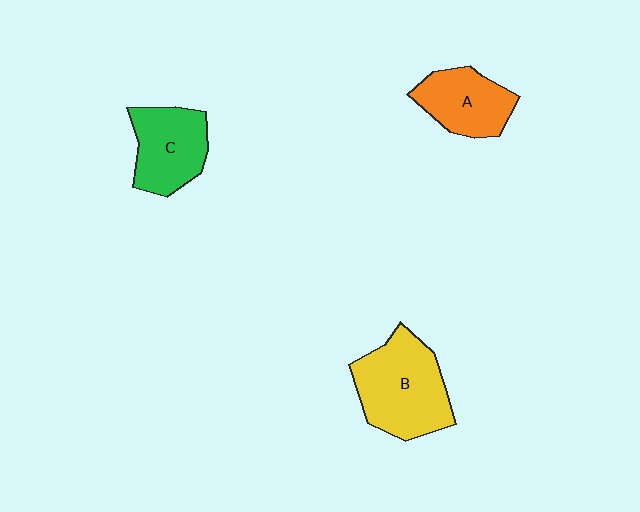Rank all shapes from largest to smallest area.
From largest to smallest: B (yellow), C (green), A (orange).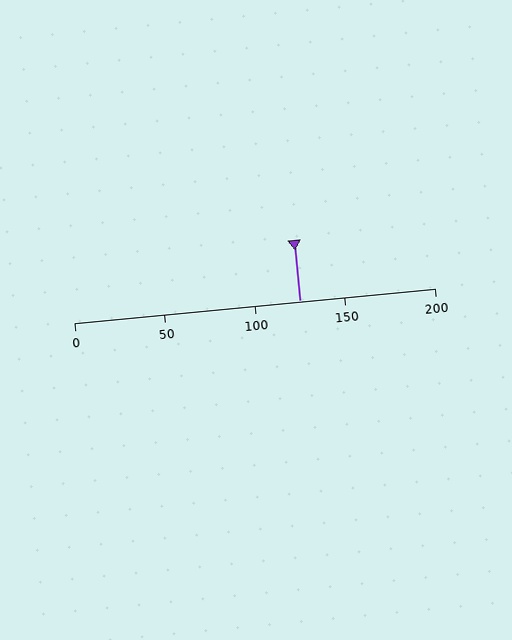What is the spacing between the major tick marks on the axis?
The major ticks are spaced 50 apart.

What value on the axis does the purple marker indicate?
The marker indicates approximately 125.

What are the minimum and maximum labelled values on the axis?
The axis runs from 0 to 200.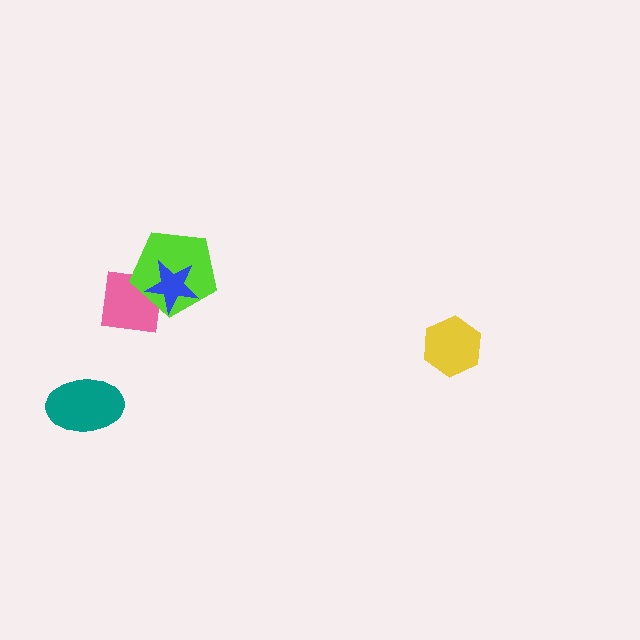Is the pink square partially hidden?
Yes, it is partially covered by another shape.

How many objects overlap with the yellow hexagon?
0 objects overlap with the yellow hexagon.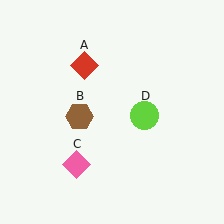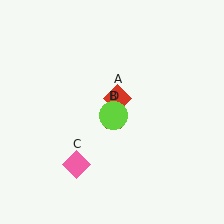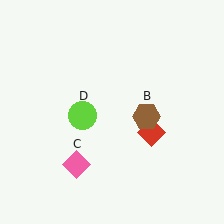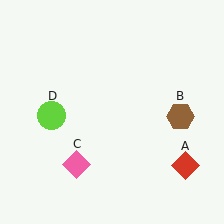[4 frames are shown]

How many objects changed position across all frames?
3 objects changed position: red diamond (object A), brown hexagon (object B), lime circle (object D).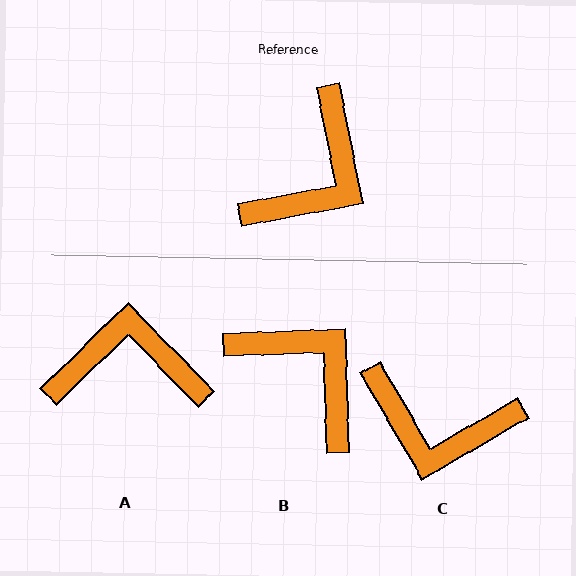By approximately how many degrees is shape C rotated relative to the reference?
Approximately 71 degrees clockwise.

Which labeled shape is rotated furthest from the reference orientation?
A, about 123 degrees away.